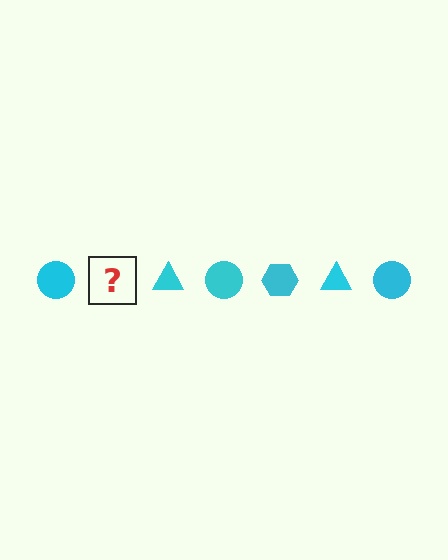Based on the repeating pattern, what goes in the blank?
The blank should be a cyan hexagon.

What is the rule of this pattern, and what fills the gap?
The rule is that the pattern cycles through circle, hexagon, triangle shapes in cyan. The gap should be filled with a cyan hexagon.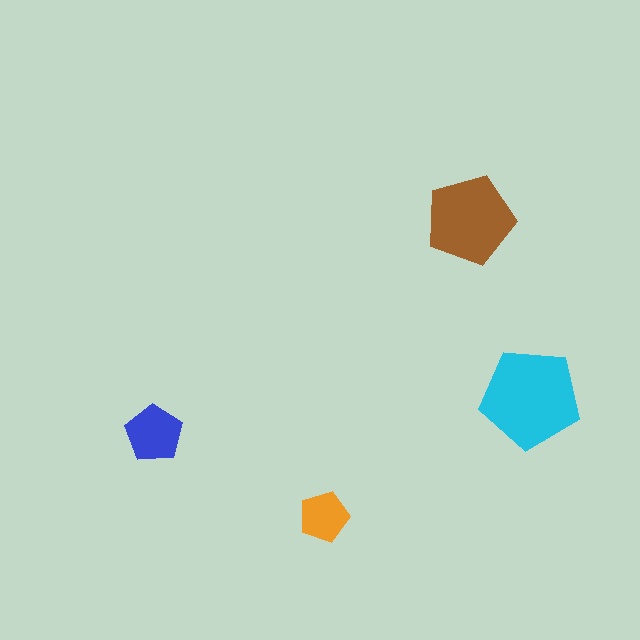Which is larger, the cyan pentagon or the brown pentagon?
The cyan one.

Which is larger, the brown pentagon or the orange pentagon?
The brown one.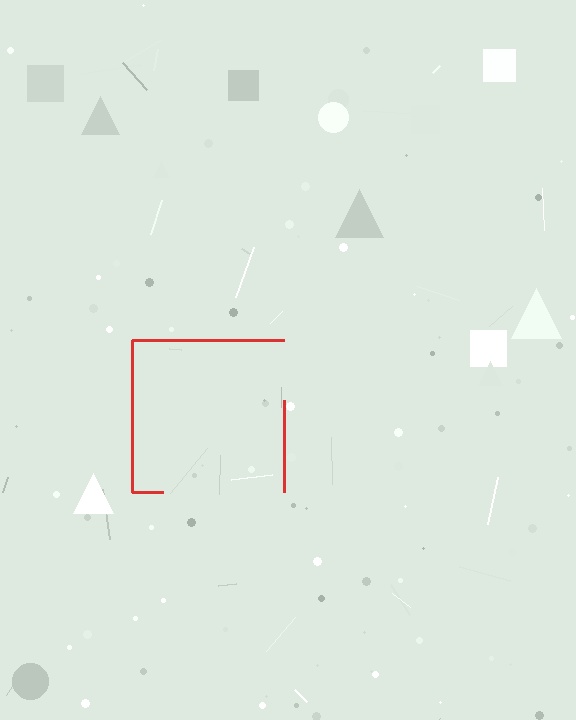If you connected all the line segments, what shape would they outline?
They would outline a square.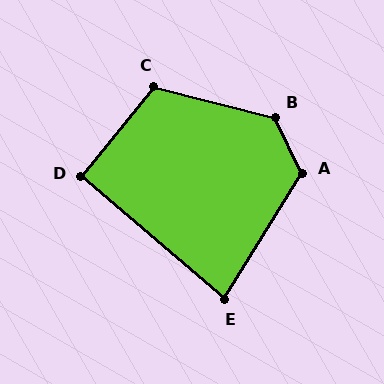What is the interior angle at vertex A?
Approximately 123 degrees (obtuse).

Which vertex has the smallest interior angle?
E, at approximately 81 degrees.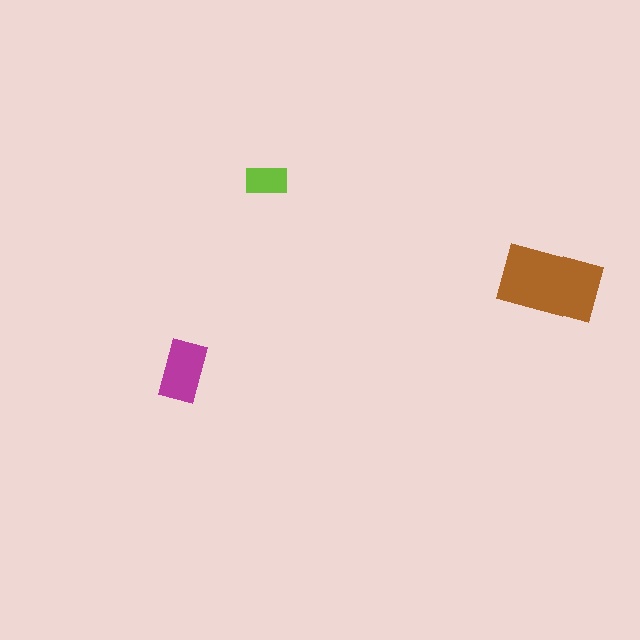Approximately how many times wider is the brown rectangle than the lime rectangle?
About 2.5 times wider.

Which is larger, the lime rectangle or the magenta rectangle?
The magenta one.